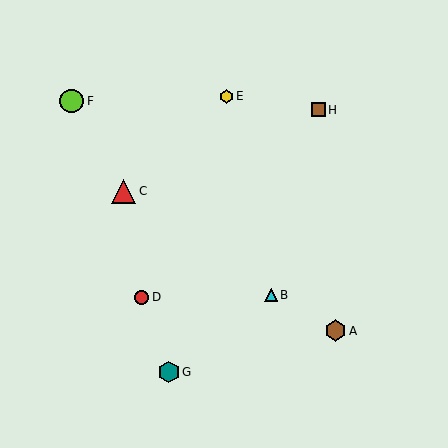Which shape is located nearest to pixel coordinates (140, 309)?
The red circle (labeled D) at (142, 297) is nearest to that location.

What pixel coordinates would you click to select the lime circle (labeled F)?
Click at (72, 101) to select the lime circle F.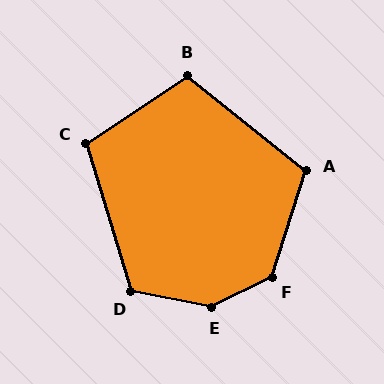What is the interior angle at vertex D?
Approximately 118 degrees (obtuse).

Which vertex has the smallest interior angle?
C, at approximately 107 degrees.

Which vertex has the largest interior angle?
E, at approximately 142 degrees.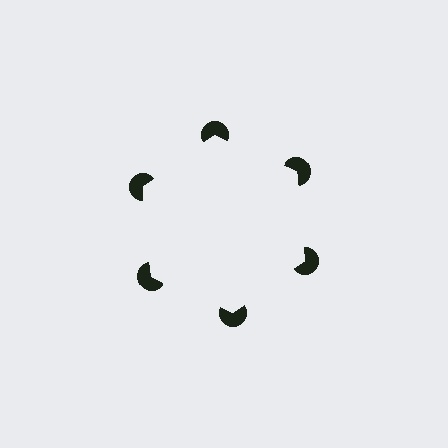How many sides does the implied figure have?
6 sides.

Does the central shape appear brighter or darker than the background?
It typically appears slightly brighter than the background, even though no actual brightness change is drawn.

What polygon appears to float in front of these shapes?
An illusory hexagon — its edges are inferred from the aligned wedge cuts in the pac-man discs, not physically drawn.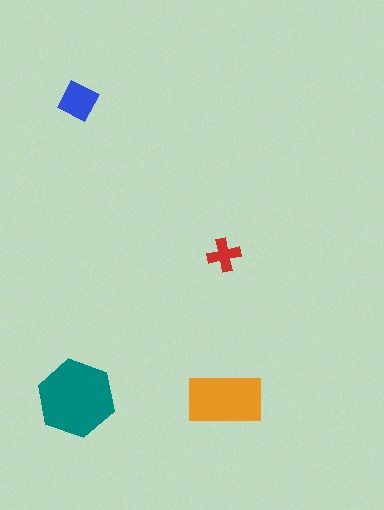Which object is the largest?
The teal hexagon.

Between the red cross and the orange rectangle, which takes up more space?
The orange rectangle.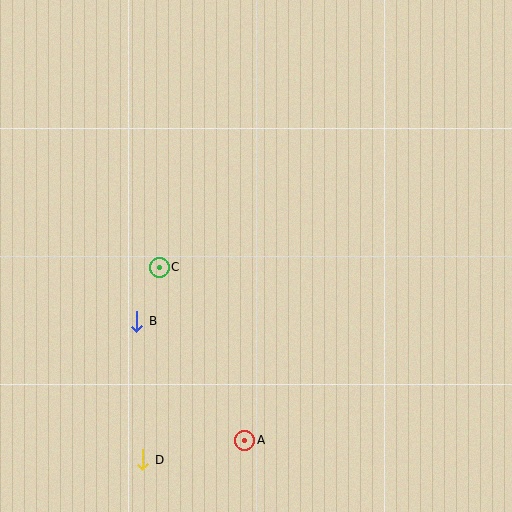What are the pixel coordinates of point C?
Point C is at (159, 267).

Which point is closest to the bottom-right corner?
Point A is closest to the bottom-right corner.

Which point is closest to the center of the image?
Point C at (159, 267) is closest to the center.